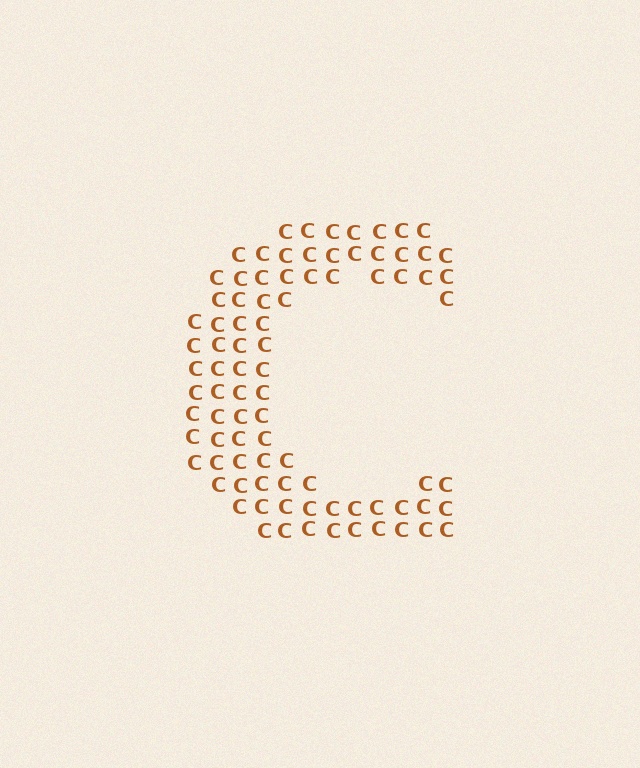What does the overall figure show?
The overall figure shows the letter C.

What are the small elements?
The small elements are letter C's.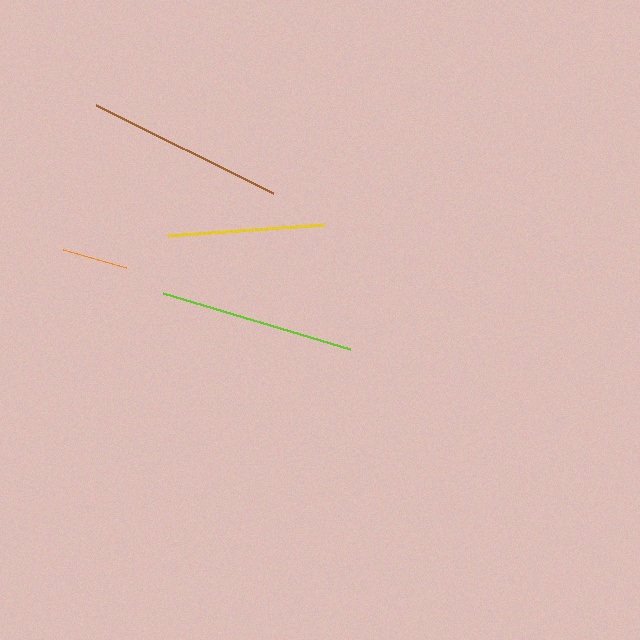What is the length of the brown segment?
The brown segment is approximately 198 pixels long.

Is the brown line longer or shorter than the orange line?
The brown line is longer than the orange line.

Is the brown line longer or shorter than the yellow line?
The brown line is longer than the yellow line.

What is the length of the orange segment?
The orange segment is approximately 65 pixels long.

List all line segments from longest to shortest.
From longest to shortest: brown, lime, yellow, orange.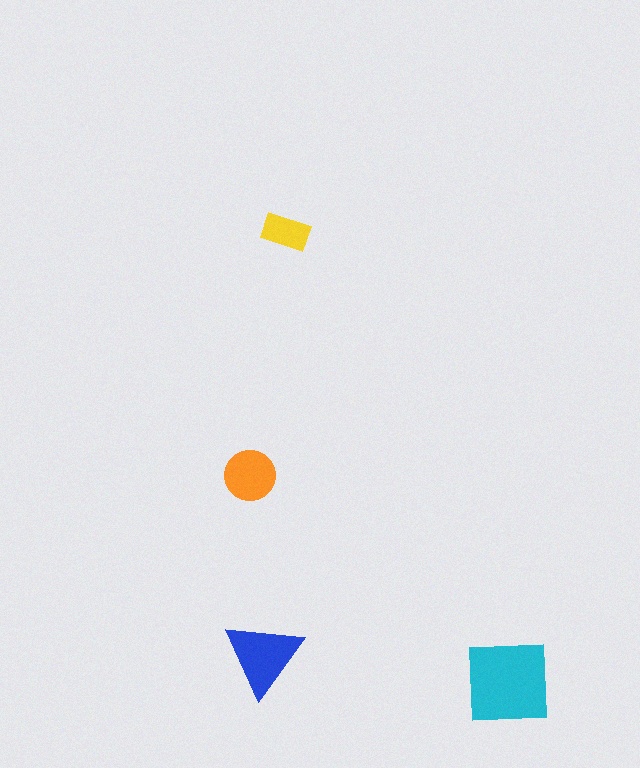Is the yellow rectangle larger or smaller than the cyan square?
Smaller.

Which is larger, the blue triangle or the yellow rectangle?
The blue triangle.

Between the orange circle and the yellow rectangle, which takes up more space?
The orange circle.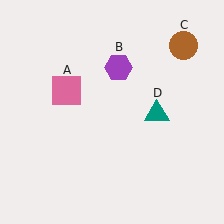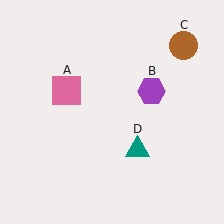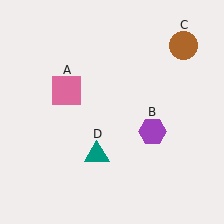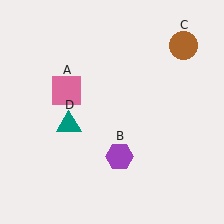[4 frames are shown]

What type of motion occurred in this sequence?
The purple hexagon (object B), teal triangle (object D) rotated clockwise around the center of the scene.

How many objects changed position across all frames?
2 objects changed position: purple hexagon (object B), teal triangle (object D).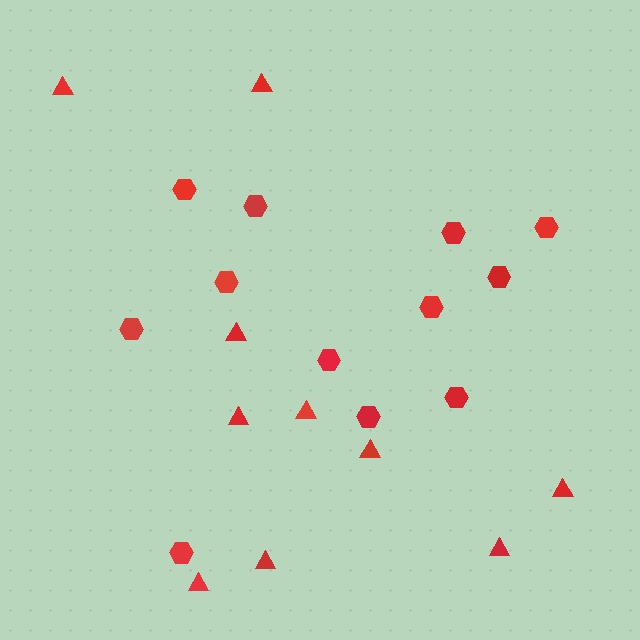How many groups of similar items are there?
There are 2 groups: one group of hexagons (12) and one group of triangles (10).